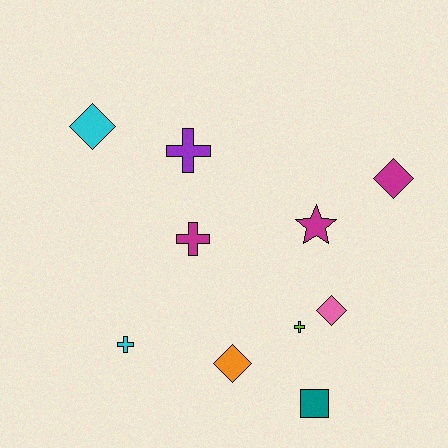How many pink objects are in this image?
There is 1 pink object.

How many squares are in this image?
There is 1 square.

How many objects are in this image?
There are 10 objects.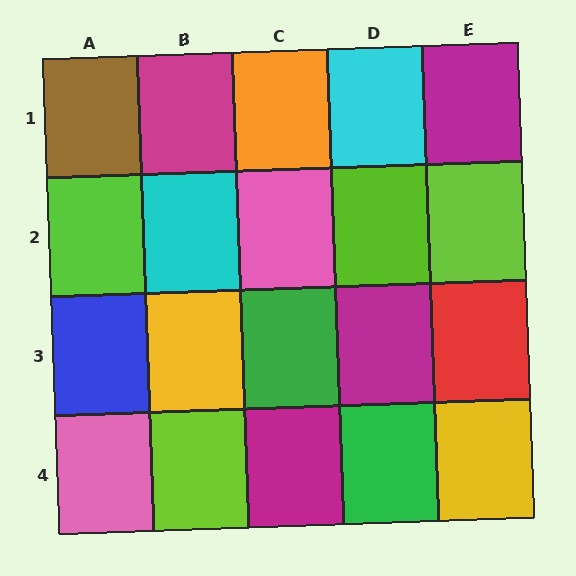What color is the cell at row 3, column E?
Red.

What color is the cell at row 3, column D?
Magenta.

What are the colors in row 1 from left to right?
Brown, magenta, orange, cyan, magenta.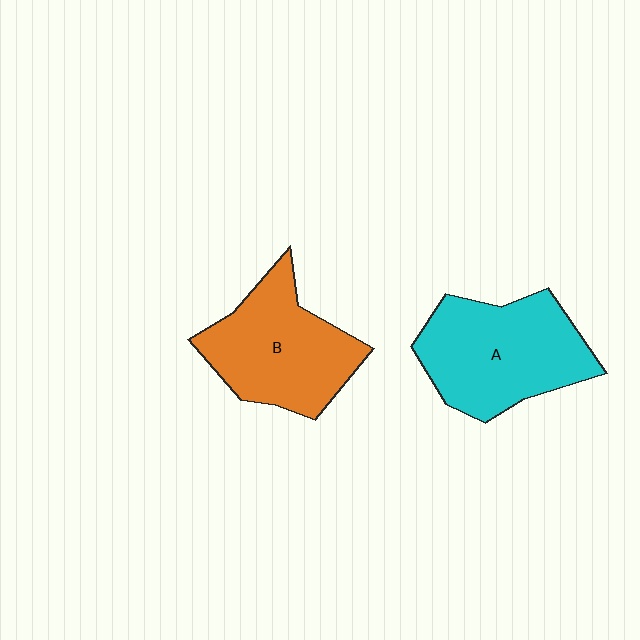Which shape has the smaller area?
Shape B (orange).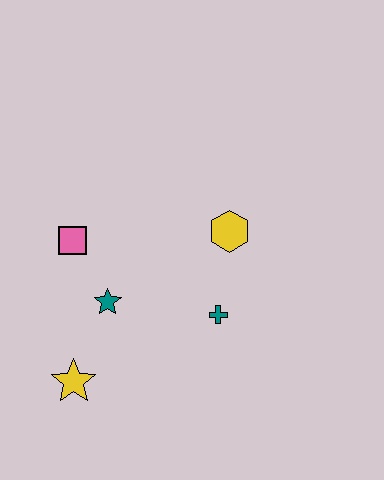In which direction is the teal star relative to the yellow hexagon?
The teal star is to the left of the yellow hexagon.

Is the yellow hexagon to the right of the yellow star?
Yes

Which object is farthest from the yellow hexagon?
The yellow star is farthest from the yellow hexagon.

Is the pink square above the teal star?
Yes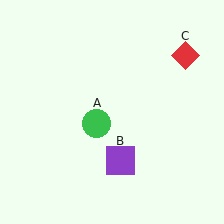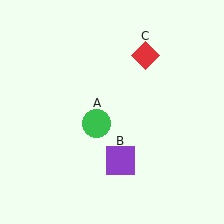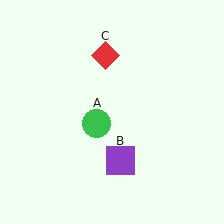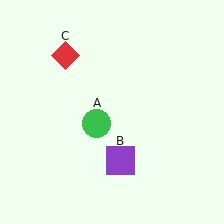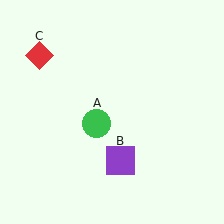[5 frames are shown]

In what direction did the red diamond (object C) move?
The red diamond (object C) moved left.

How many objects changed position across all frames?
1 object changed position: red diamond (object C).